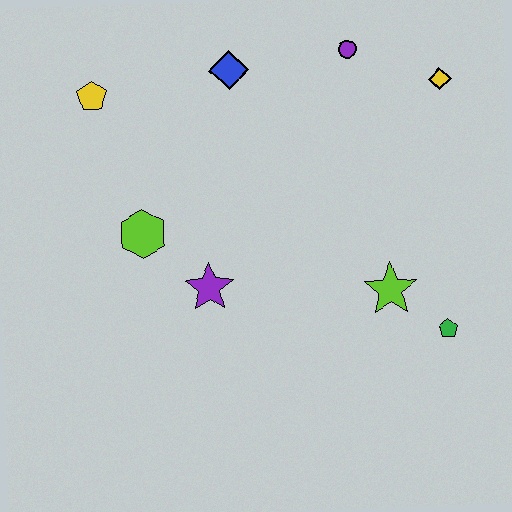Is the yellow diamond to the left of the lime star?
No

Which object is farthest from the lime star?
The yellow pentagon is farthest from the lime star.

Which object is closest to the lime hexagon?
The purple star is closest to the lime hexagon.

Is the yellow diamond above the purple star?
Yes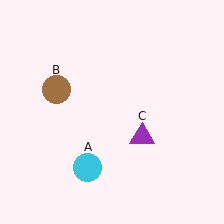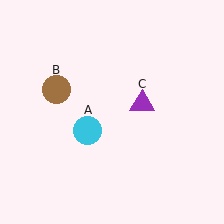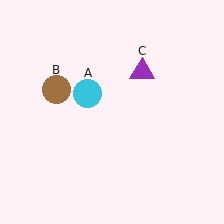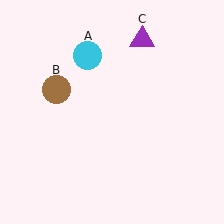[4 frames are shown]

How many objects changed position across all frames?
2 objects changed position: cyan circle (object A), purple triangle (object C).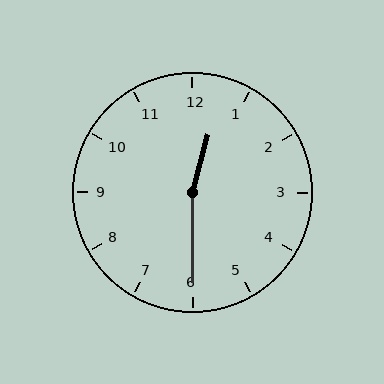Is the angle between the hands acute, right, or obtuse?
It is obtuse.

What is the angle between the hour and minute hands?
Approximately 165 degrees.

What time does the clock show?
12:30.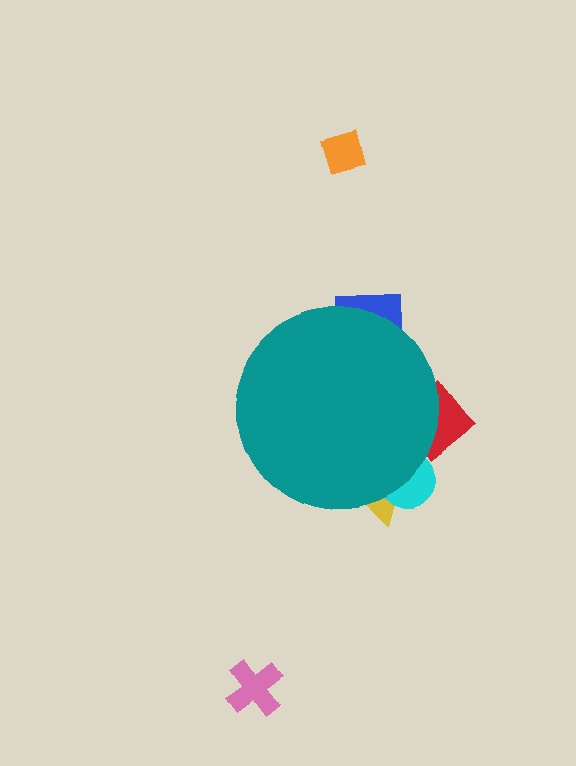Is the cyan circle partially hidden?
Yes, the cyan circle is partially hidden behind the teal circle.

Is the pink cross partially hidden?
No, the pink cross is fully visible.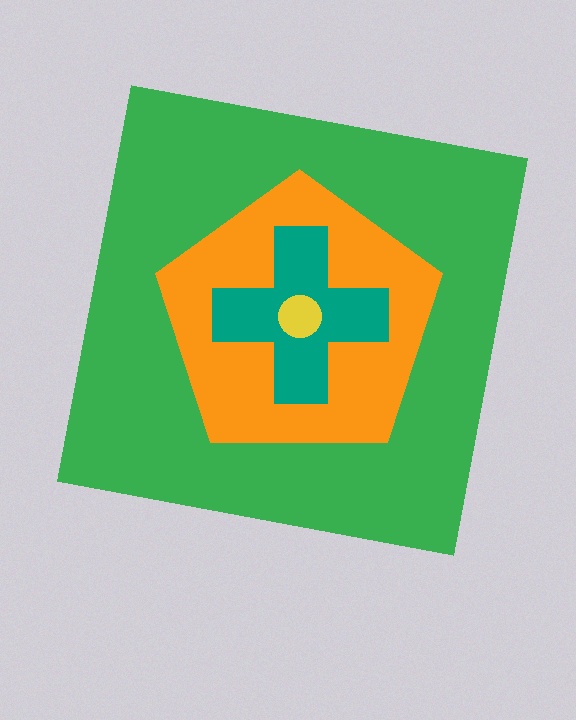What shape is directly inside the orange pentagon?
The teal cross.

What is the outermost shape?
The green square.